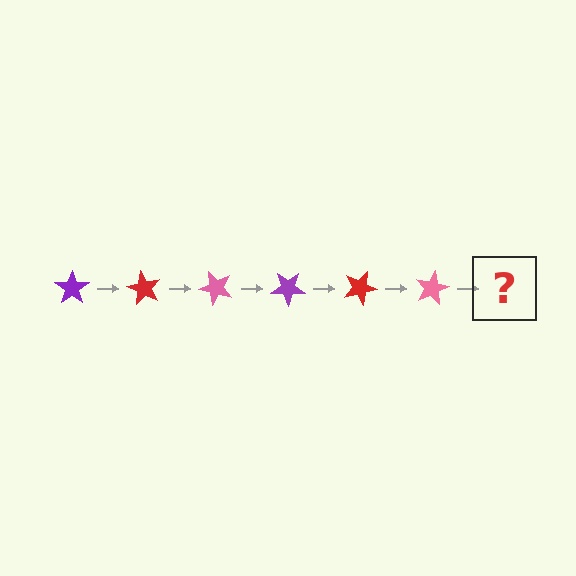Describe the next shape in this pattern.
It should be a purple star, rotated 360 degrees from the start.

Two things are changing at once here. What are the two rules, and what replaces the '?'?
The two rules are that it rotates 60 degrees each step and the color cycles through purple, red, and pink. The '?' should be a purple star, rotated 360 degrees from the start.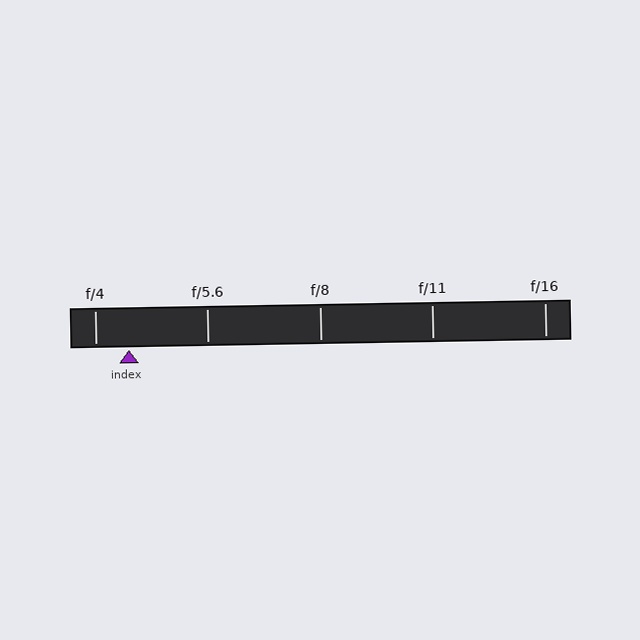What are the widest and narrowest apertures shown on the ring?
The widest aperture shown is f/4 and the narrowest is f/16.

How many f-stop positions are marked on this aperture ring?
There are 5 f-stop positions marked.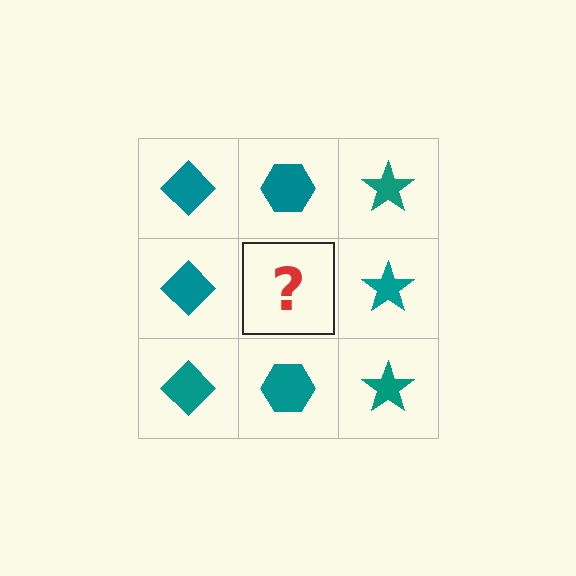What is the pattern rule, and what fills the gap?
The rule is that each column has a consistent shape. The gap should be filled with a teal hexagon.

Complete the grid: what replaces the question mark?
The question mark should be replaced with a teal hexagon.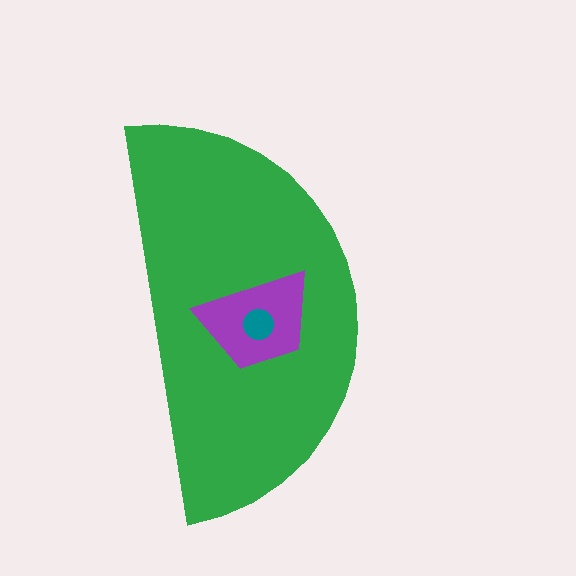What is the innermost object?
The teal circle.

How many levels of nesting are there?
3.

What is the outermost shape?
The green semicircle.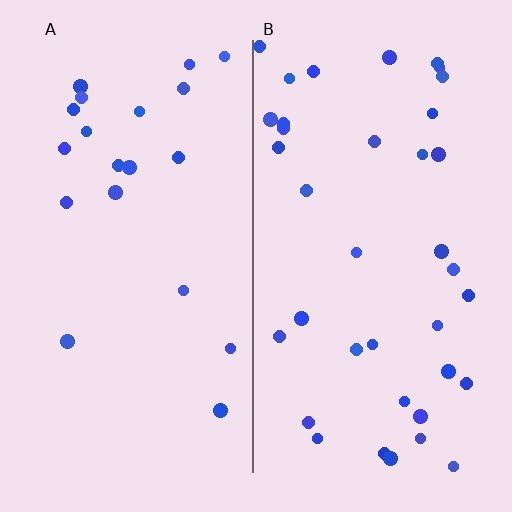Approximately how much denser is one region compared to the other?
Approximately 1.9× — region B over region A.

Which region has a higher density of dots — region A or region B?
B (the right).